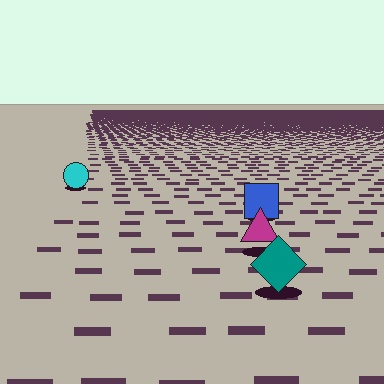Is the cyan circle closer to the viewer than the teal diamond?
No. The teal diamond is closer — you can tell from the texture gradient: the ground texture is coarser near it.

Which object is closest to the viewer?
The teal diamond is closest. The texture marks near it are larger and more spread out.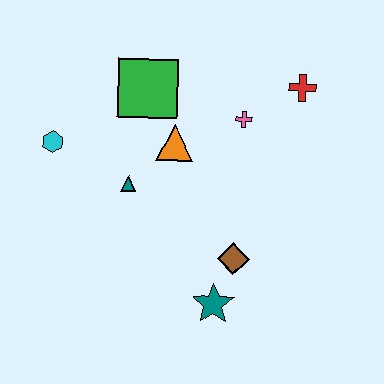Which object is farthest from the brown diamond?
The cyan hexagon is farthest from the brown diamond.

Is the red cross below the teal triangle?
No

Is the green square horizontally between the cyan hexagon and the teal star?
Yes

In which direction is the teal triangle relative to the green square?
The teal triangle is below the green square.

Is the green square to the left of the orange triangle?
Yes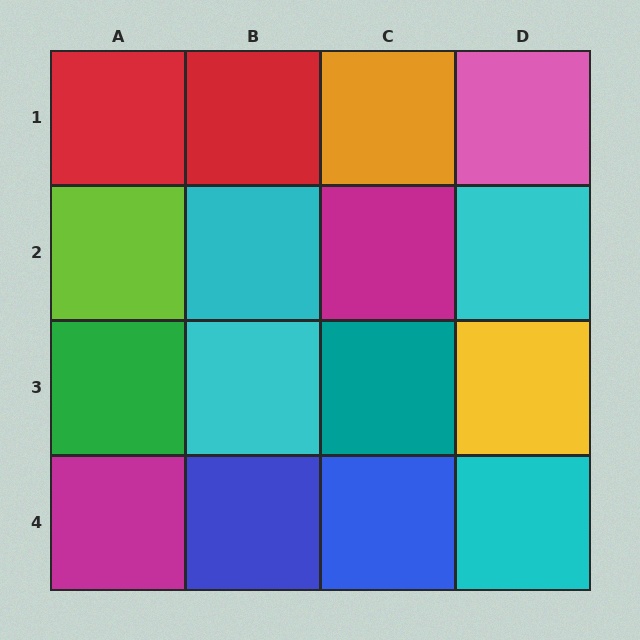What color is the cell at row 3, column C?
Teal.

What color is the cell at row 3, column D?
Yellow.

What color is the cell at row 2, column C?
Magenta.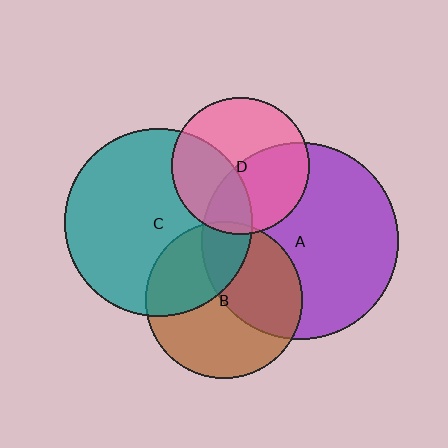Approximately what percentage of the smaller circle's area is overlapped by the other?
Approximately 35%.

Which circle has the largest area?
Circle A (purple).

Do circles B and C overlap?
Yes.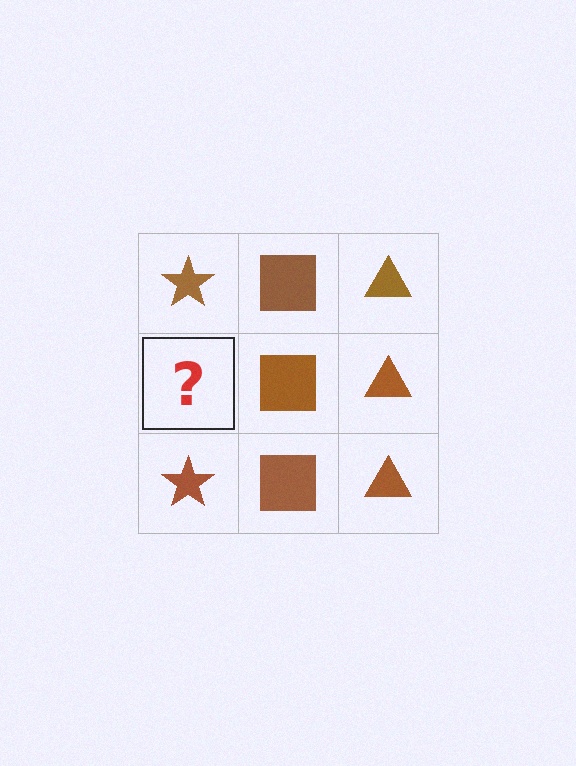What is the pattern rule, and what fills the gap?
The rule is that each column has a consistent shape. The gap should be filled with a brown star.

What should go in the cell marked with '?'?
The missing cell should contain a brown star.